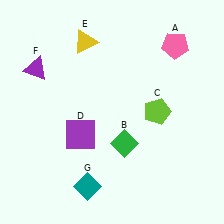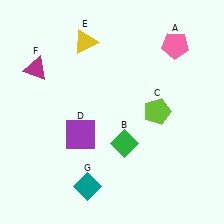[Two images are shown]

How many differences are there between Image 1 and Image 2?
There is 1 difference between the two images.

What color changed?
The triangle (F) changed from purple in Image 1 to magenta in Image 2.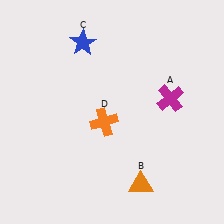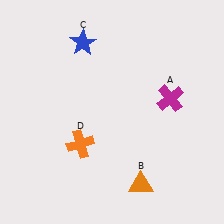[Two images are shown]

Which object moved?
The orange cross (D) moved left.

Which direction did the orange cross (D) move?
The orange cross (D) moved left.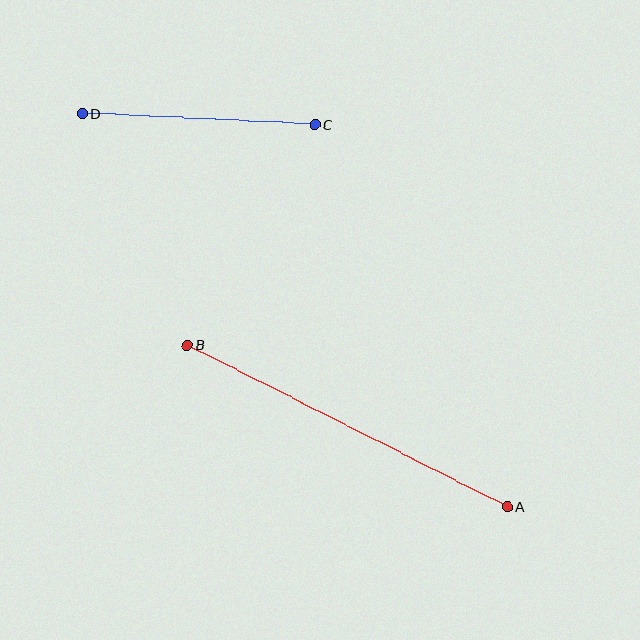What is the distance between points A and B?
The distance is approximately 358 pixels.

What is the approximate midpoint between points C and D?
The midpoint is at approximately (198, 119) pixels.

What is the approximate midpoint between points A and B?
The midpoint is at approximately (347, 426) pixels.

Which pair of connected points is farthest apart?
Points A and B are farthest apart.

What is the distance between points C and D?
The distance is approximately 233 pixels.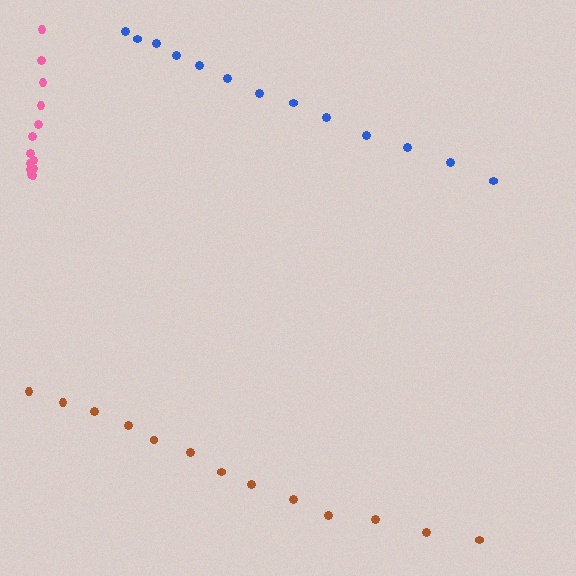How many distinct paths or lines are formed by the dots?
There are 3 distinct paths.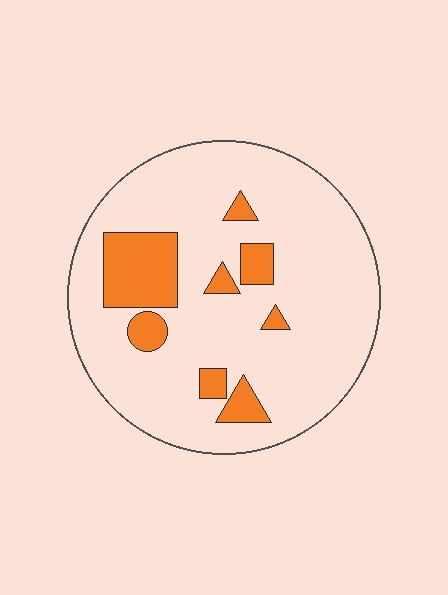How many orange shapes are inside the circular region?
8.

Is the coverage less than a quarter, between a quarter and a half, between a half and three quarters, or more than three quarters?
Less than a quarter.